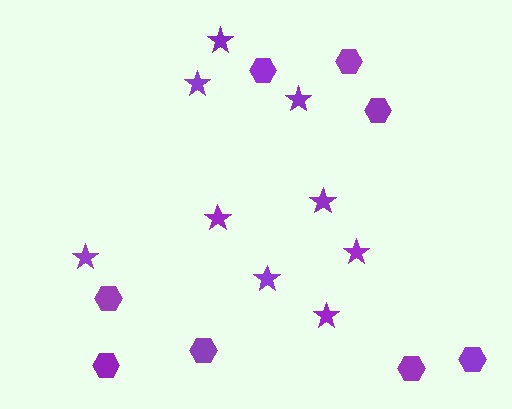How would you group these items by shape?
There are 2 groups: one group of stars (9) and one group of hexagons (8).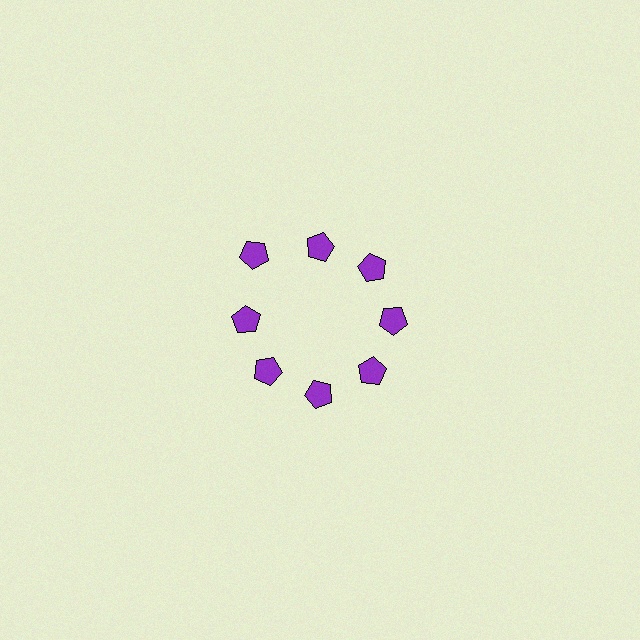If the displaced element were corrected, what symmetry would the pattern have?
It would have 8-fold rotational symmetry — the pattern would map onto itself every 45 degrees.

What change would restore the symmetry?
The symmetry would be restored by moving it inward, back onto the ring so that all 8 pentagons sit at equal angles and equal distance from the center.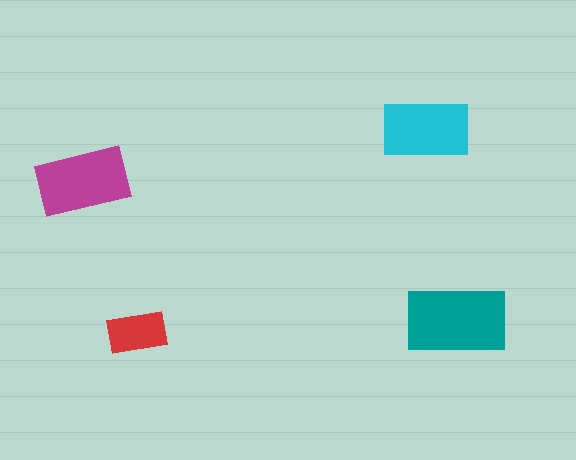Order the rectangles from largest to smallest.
the teal one, the magenta one, the cyan one, the red one.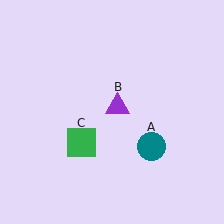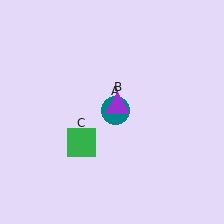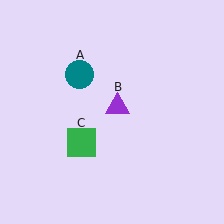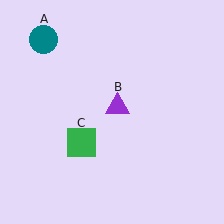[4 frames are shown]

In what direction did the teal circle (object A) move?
The teal circle (object A) moved up and to the left.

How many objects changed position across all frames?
1 object changed position: teal circle (object A).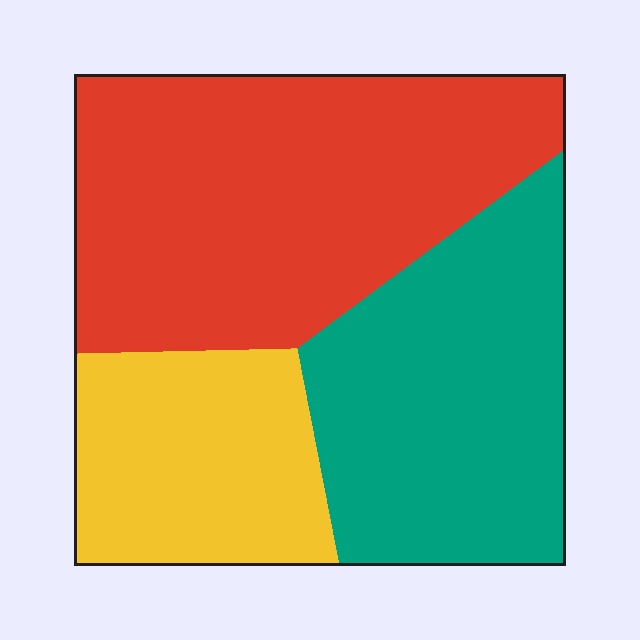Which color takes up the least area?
Yellow, at roughly 20%.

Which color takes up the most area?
Red, at roughly 45%.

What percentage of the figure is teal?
Teal covers 33% of the figure.